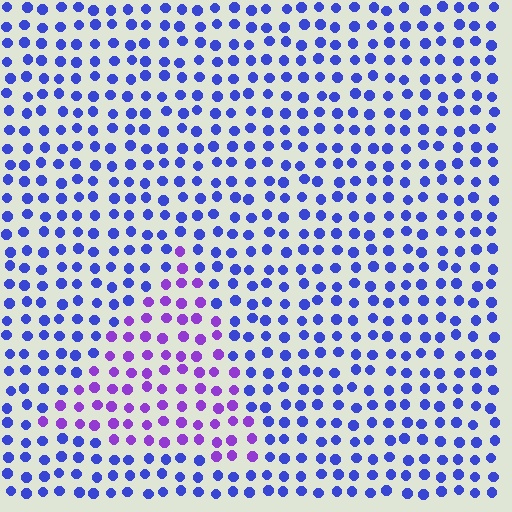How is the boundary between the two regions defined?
The boundary is defined purely by a slight shift in hue (about 41 degrees). Spacing, size, and orientation are identical on both sides.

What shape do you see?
I see a triangle.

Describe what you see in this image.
The image is filled with small blue elements in a uniform arrangement. A triangle-shaped region is visible where the elements are tinted to a slightly different hue, forming a subtle color boundary.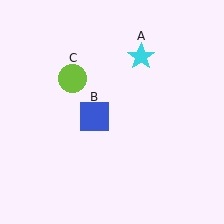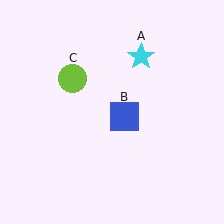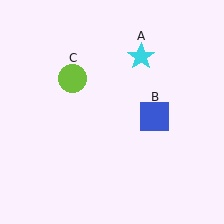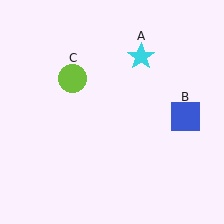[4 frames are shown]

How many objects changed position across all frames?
1 object changed position: blue square (object B).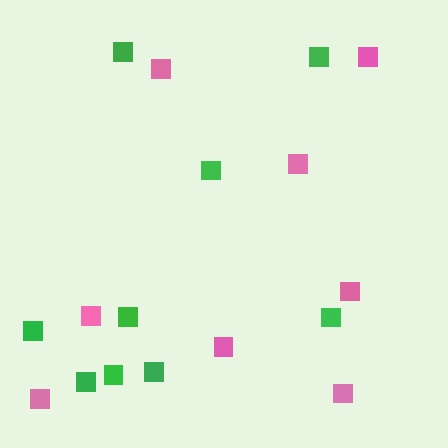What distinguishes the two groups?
There are 2 groups: one group of pink squares (8) and one group of green squares (9).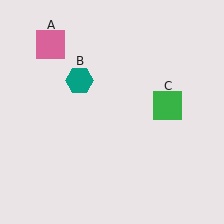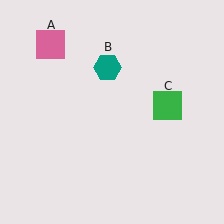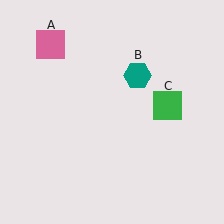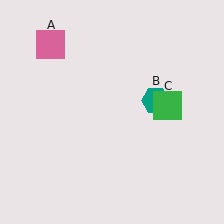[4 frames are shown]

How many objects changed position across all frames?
1 object changed position: teal hexagon (object B).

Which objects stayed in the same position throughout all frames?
Pink square (object A) and green square (object C) remained stationary.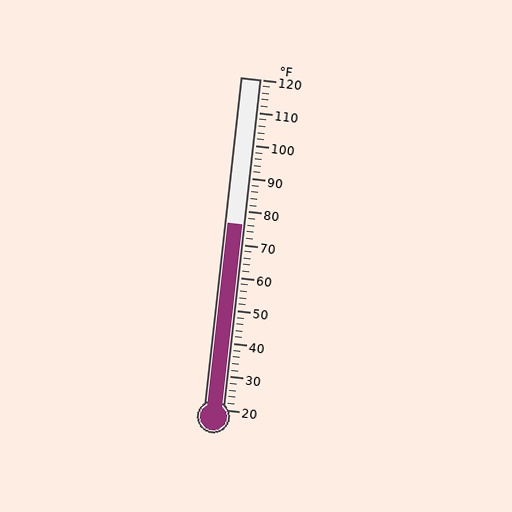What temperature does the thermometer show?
The thermometer shows approximately 76°F.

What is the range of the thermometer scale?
The thermometer scale ranges from 20°F to 120°F.